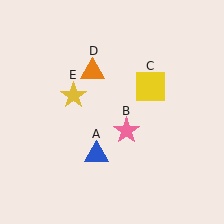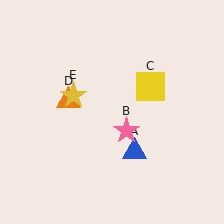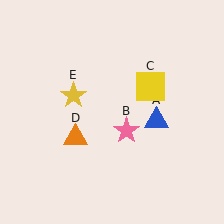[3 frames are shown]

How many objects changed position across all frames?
2 objects changed position: blue triangle (object A), orange triangle (object D).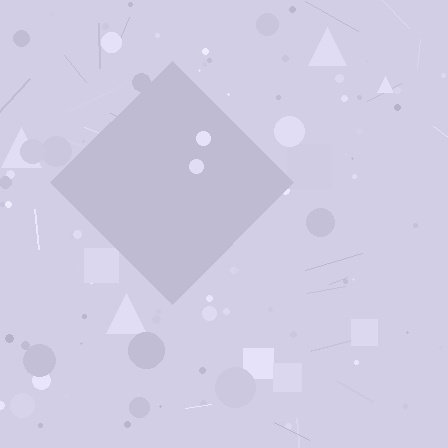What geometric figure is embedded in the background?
A diamond is embedded in the background.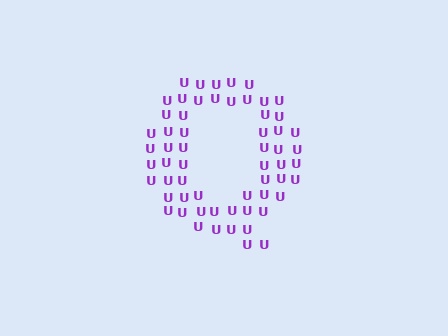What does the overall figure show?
The overall figure shows the letter Q.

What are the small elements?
The small elements are letter U's.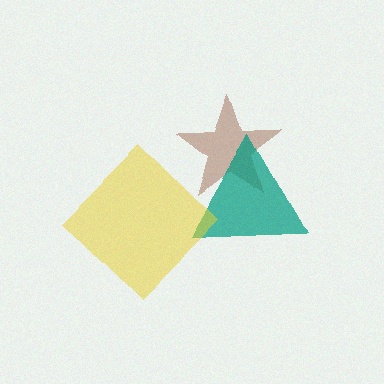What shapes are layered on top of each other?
The layered shapes are: a brown star, a teal triangle, a yellow diamond.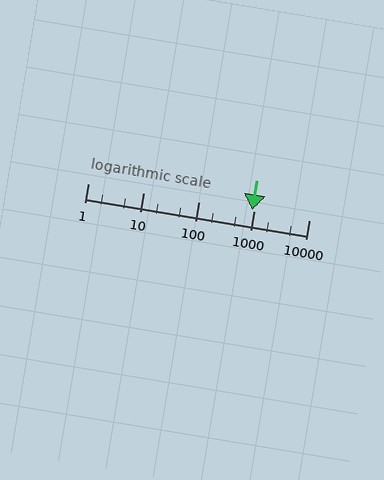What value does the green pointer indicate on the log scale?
The pointer indicates approximately 940.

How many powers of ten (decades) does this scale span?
The scale spans 4 decades, from 1 to 10000.